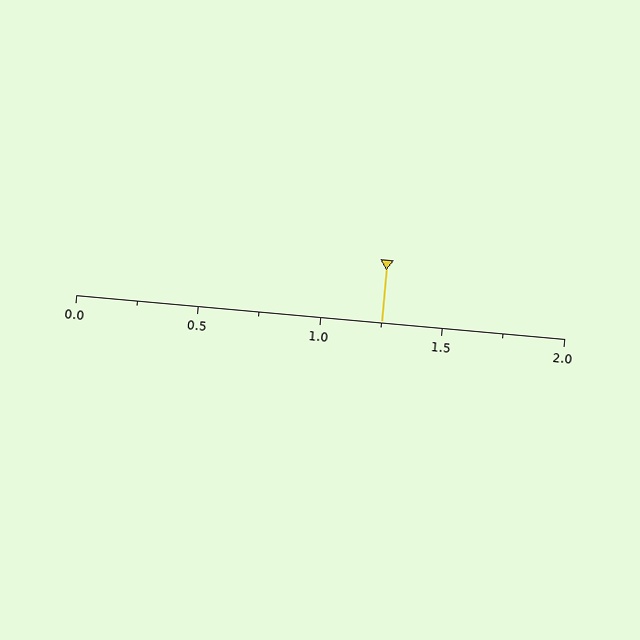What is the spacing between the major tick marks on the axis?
The major ticks are spaced 0.5 apart.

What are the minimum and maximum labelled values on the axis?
The axis runs from 0.0 to 2.0.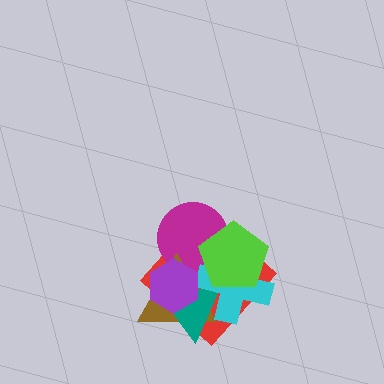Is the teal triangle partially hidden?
Yes, it is partially covered by another shape.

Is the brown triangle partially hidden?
Yes, it is partially covered by another shape.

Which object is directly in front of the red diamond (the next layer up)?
The magenta circle is directly in front of the red diamond.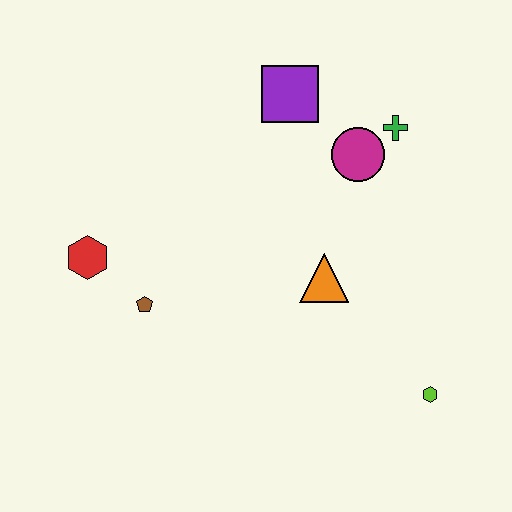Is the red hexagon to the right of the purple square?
No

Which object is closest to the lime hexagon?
The orange triangle is closest to the lime hexagon.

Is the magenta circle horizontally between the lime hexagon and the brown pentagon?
Yes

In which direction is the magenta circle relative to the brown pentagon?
The magenta circle is to the right of the brown pentagon.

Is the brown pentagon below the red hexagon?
Yes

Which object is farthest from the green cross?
The red hexagon is farthest from the green cross.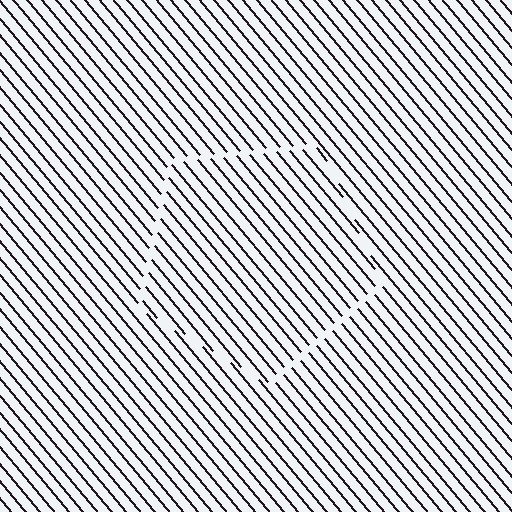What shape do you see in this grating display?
An illusory pentagon. The interior of the shape contains the same grating, shifted by half a period — the contour is defined by the phase discontinuity where line-ends from the inner and outer gratings abut.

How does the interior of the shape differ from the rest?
The interior of the shape contains the same grating, shifted by half a period — the contour is defined by the phase discontinuity where line-ends from the inner and outer gratings abut.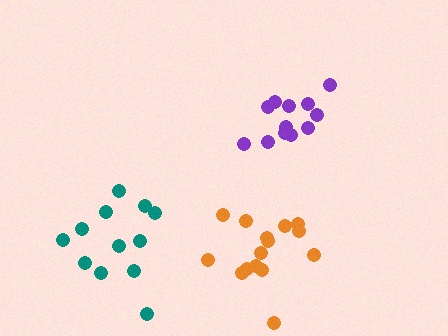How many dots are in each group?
Group 1: 12 dots, Group 2: 12 dots, Group 3: 15 dots (39 total).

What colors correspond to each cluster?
The clusters are colored: purple, teal, orange.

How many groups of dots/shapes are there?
There are 3 groups.